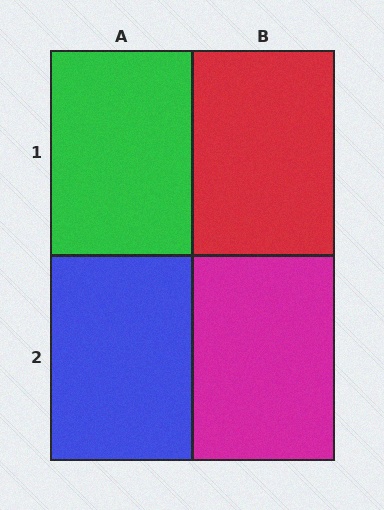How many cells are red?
1 cell is red.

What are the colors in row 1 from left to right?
Green, red.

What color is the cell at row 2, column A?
Blue.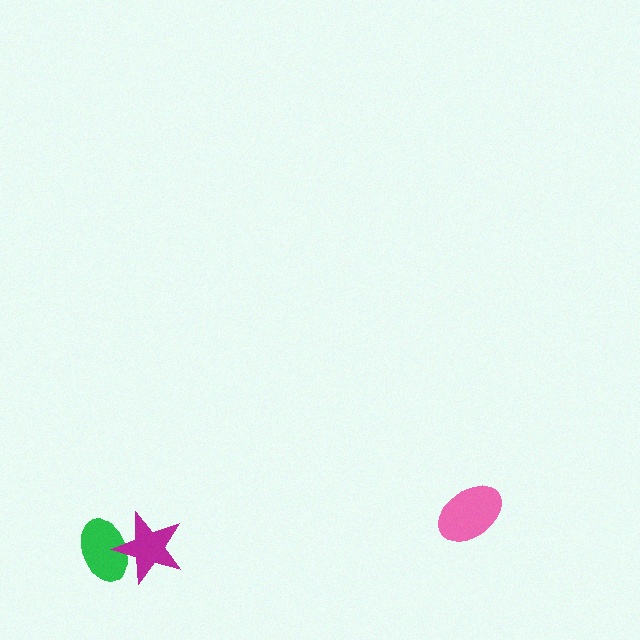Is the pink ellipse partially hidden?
No, no other shape covers it.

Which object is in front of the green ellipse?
The magenta star is in front of the green ellipse.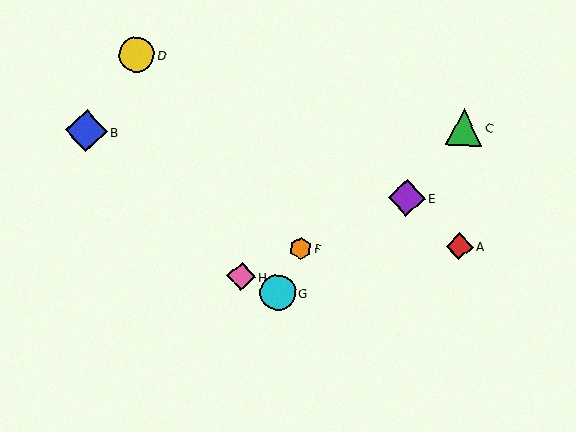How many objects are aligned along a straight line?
3 objects (E, F, H) are aligned along a straight line.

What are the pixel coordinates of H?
Object H is at (241, 277).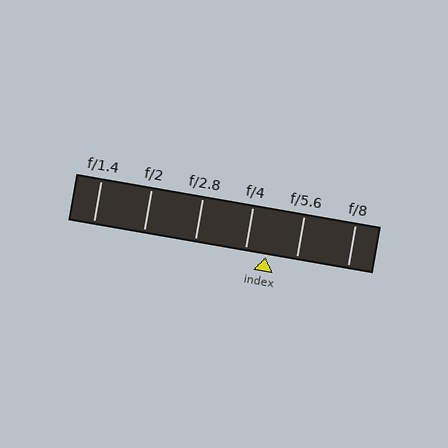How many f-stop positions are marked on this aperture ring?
There are 6 f-stop positions marked.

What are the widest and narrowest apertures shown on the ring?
The widest aperture shown is f/1.4 and the narrowest is f/8.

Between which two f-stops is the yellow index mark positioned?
The index mark is between f/4 and f/5.6.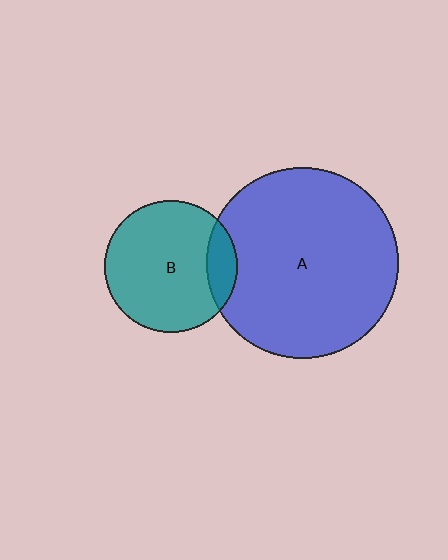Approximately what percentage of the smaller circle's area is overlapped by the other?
Approximately 15%.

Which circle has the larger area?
Circle A (blue).